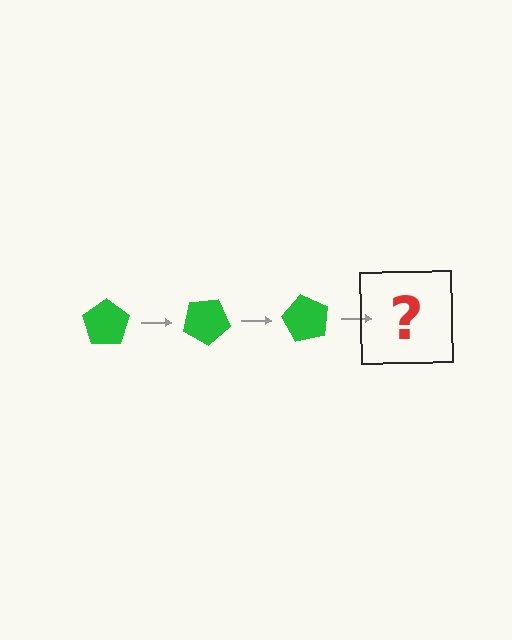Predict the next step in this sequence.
The next step is a green pentagon rotated 90 degrees.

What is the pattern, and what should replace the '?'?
The pattern is that the pentagon rotates 30 degrees each step. The '?' should be a green pentagon rotated 90 degrees.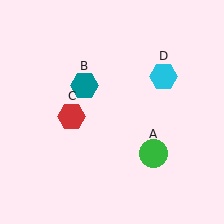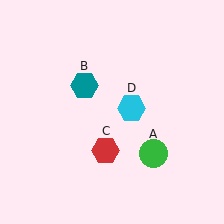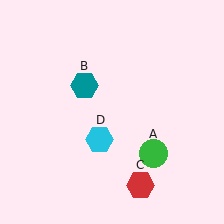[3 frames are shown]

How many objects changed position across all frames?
2 objects changed position: red hexagon (object C), cyan hexagon (object D).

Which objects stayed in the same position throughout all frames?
Green circle (object A) and teal hexagon (object B) remained stationary.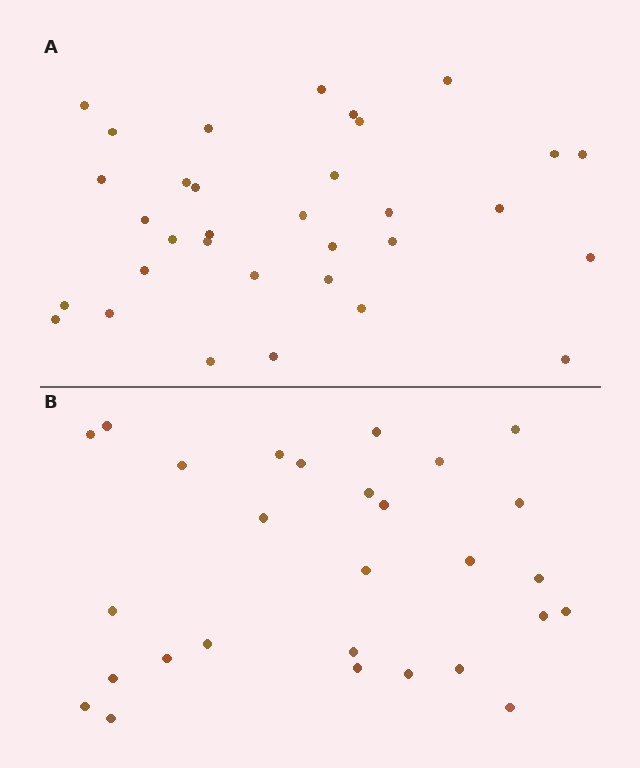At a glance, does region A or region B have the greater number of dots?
Region A (the top region) has more dots.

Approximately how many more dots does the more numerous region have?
Region A has about 5 more dots than region B.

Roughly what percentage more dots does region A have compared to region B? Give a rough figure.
About 20% more.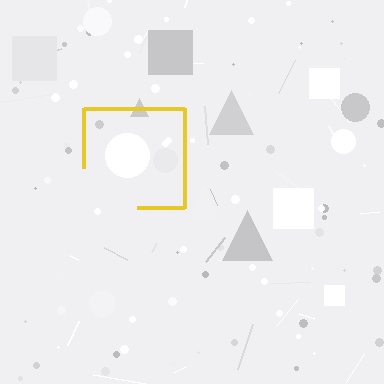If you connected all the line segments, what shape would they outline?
They would outline a square.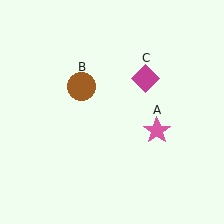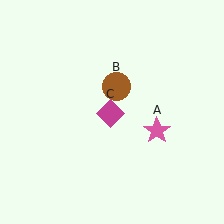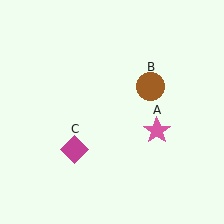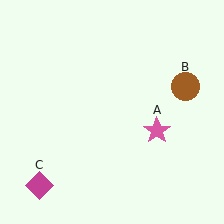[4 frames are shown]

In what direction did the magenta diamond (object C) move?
The magenta diamond (object C) moved down and to the left.